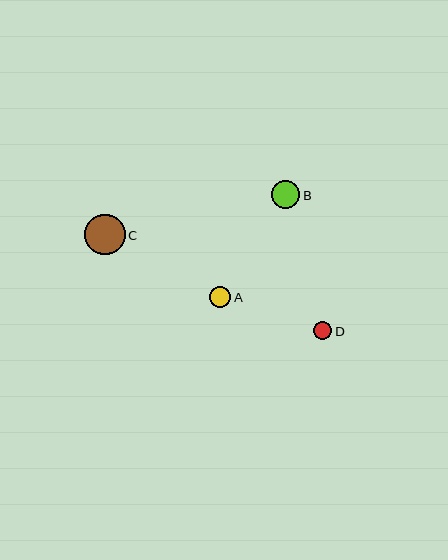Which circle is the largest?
Circle C is the largest with a size of approximately 40 pixels.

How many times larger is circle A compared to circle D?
Circle A is approximately 1.2 times the size of circle D.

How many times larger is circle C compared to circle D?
Circle C is approximately 2.2 times the size of circle D.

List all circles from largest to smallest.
From largest to smallest: C, B, A, D.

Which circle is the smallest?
Circle D is the smallest with a size of approximately 18 pixels.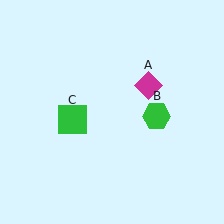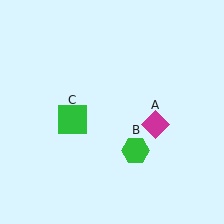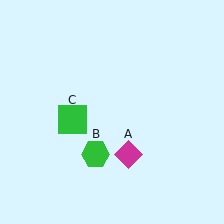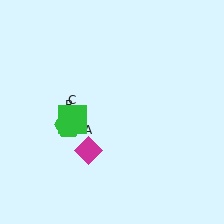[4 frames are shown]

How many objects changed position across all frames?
2 objects changed position: magenta diamond (object A), green hexagon (object B).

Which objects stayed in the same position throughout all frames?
Green square (object C) remained stationary.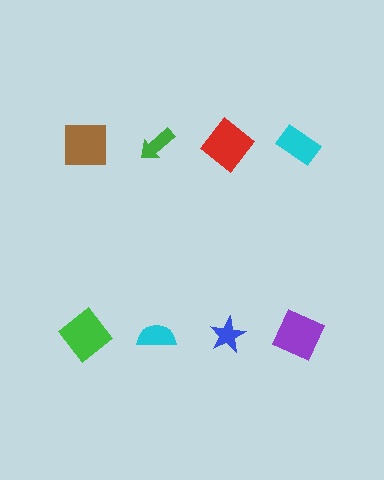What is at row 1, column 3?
A red diamond.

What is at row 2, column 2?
A cyan semicircle.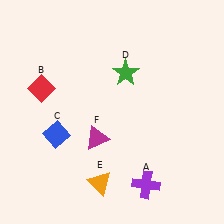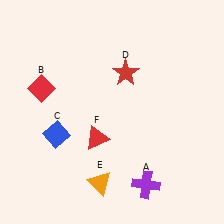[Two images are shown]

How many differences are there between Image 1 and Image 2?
There are 2 differences between the two images.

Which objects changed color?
D changed from green to red. F changed from magenta to red.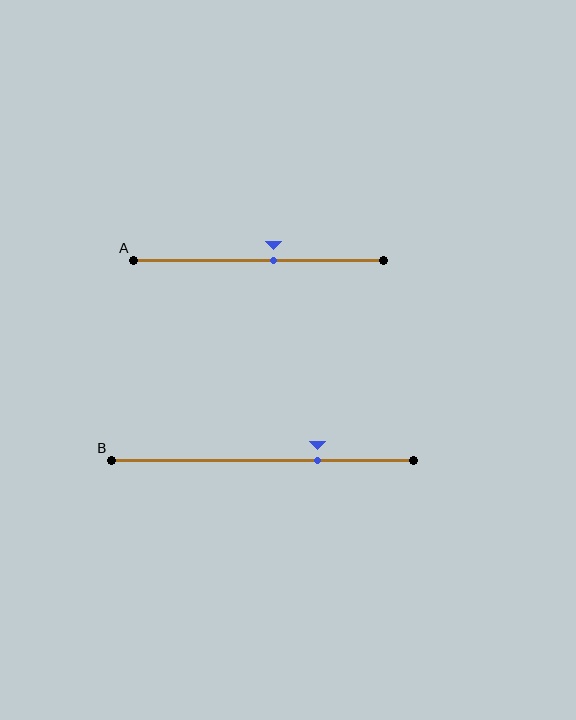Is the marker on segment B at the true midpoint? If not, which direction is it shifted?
No, the marker on segment B is shifted to the right by about 18% of the segment length.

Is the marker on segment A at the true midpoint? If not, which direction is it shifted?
No, the marker on segment A is shifted to the right by about 6% of the segment length.